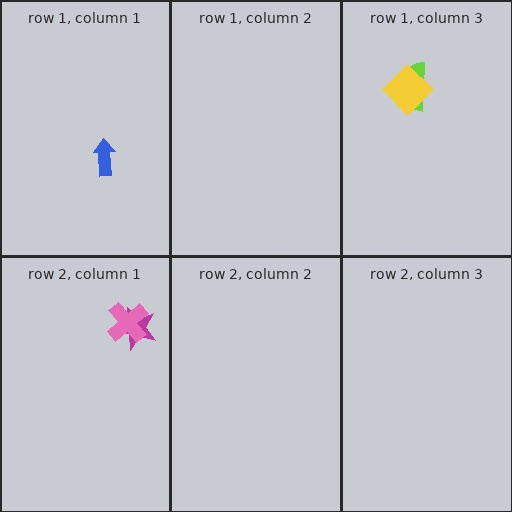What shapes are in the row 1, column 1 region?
The blue arrow.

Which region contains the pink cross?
The row 2, column 1 region.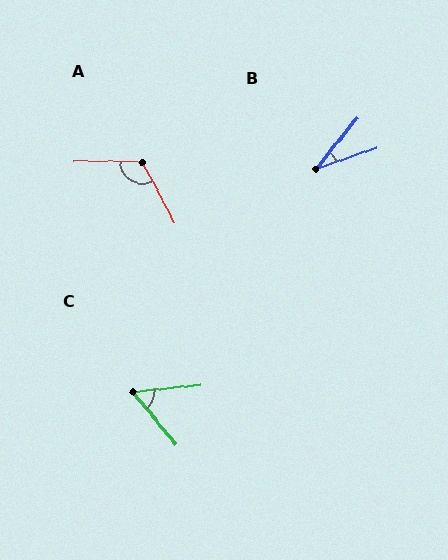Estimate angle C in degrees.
Approximately 56 degrees.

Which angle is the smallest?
B, at approximately 31 degrees.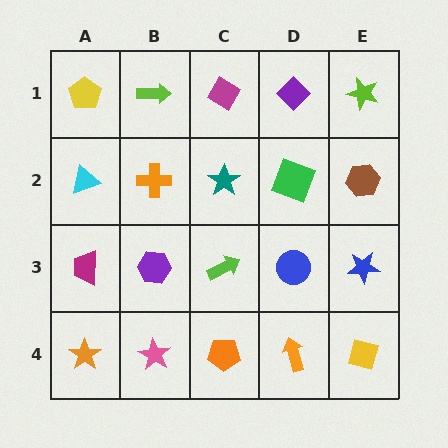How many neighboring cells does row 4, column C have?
3.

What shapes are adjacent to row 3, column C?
A teal star (row 2, column C), an orange pentagon (row 4, column C), a purple hexagon (row 3, column B), a blue circle (row 3, column D).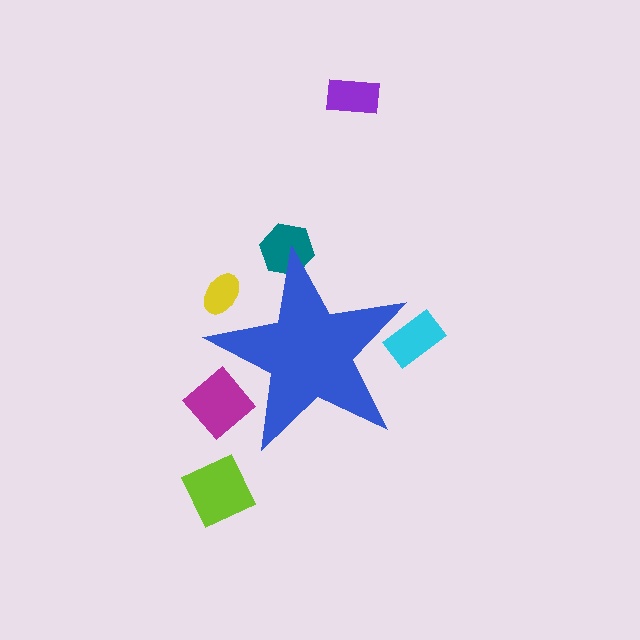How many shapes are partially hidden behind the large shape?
4 shapes are partially hidden.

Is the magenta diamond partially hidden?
Yes, the magenta diamond is partially hidden behind the blue star.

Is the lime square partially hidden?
No, the lime square is fully visible.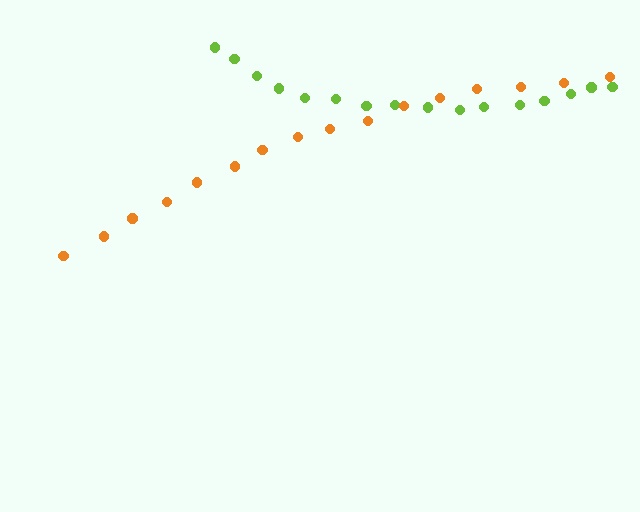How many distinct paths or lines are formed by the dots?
There are 2 distinct paths.